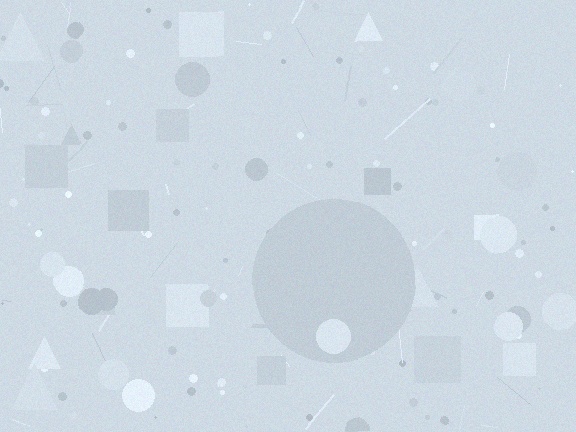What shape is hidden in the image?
A circle is hidden in the image.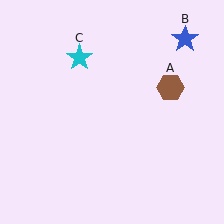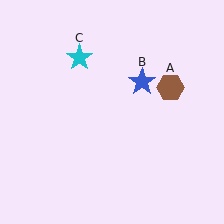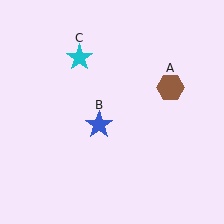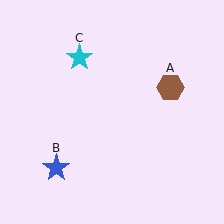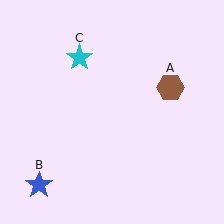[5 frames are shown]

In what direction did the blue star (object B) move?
The blue star (object B) moved down and to the left.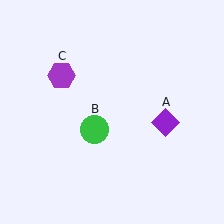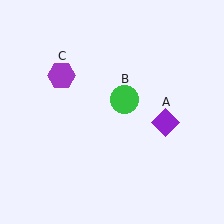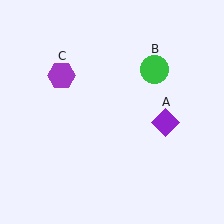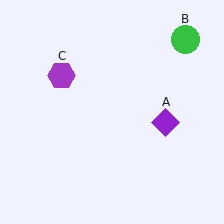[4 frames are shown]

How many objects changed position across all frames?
1 object changed position: green circle (object B).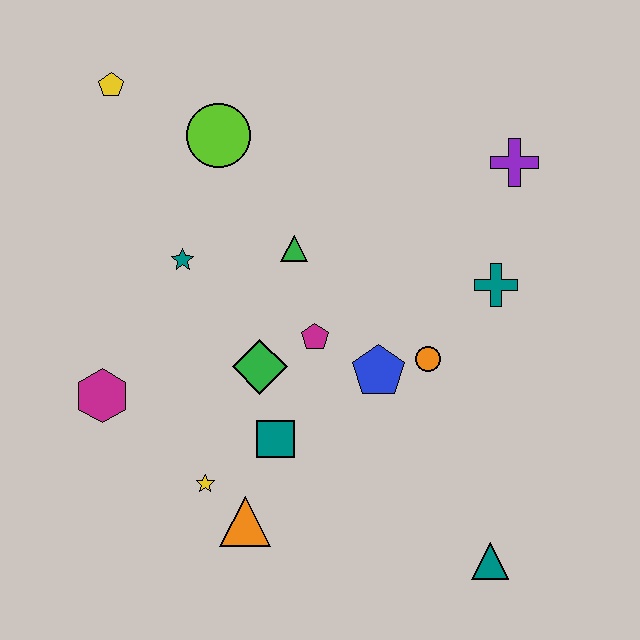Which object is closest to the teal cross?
The orange circle is closest to the teal cross.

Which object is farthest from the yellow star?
The purple cross is farthest from the yellow star.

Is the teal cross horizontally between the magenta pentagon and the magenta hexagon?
No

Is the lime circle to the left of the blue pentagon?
Yes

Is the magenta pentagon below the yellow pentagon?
Yes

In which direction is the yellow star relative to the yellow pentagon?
The yellow star is below the yellow pentagon.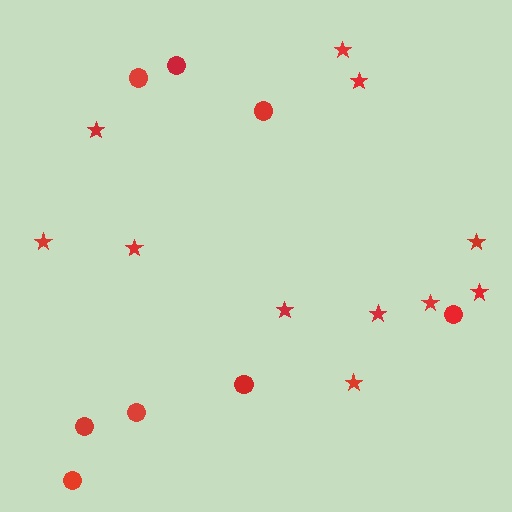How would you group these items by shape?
There are 2 groups: one group of stars (11) and one group of circles (8).